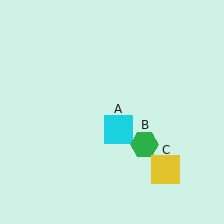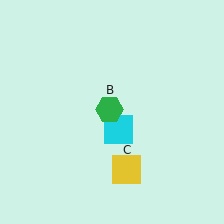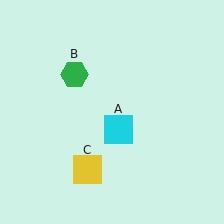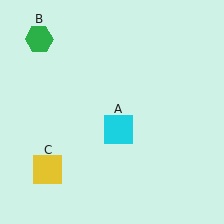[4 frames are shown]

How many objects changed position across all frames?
2 objects changed position: green hexagon (object B), yellow square (object C).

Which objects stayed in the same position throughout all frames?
Cyan square (object A) remained stationary.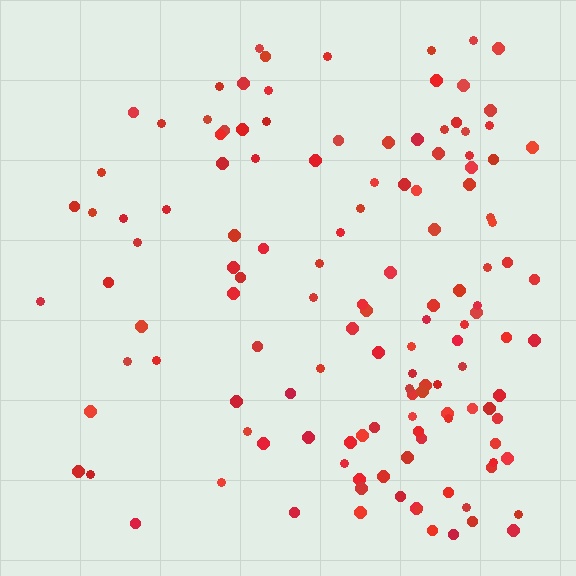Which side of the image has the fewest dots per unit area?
The left.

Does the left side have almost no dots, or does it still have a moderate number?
Still a moderate number, just noticeably fewer than the right.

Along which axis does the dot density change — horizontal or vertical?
Horizontal.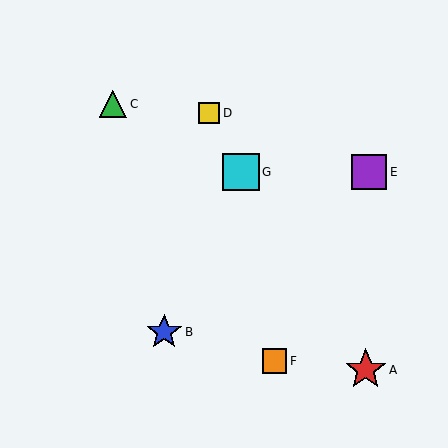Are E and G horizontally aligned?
Yes, both are at y≈172.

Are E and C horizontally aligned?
No, E is at y≈172 and C is at y≈104.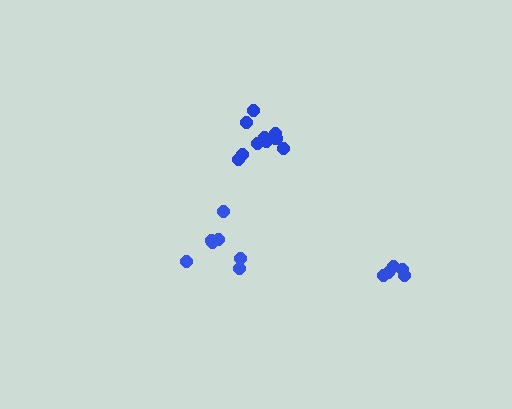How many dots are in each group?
Group 1: 7 dots, Group 2: 10 dots, Group 3: 5 dots (22 total).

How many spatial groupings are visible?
There are 3 spatial groupings.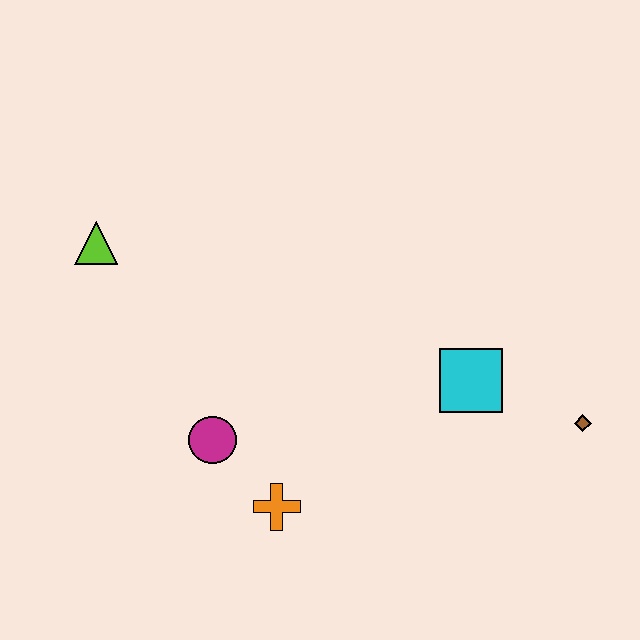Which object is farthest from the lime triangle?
The brown diamond is farthest from the lime triangle.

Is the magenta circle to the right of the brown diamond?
No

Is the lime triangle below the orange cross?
No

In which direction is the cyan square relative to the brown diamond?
The cyan square is to the left of the brown diamond.